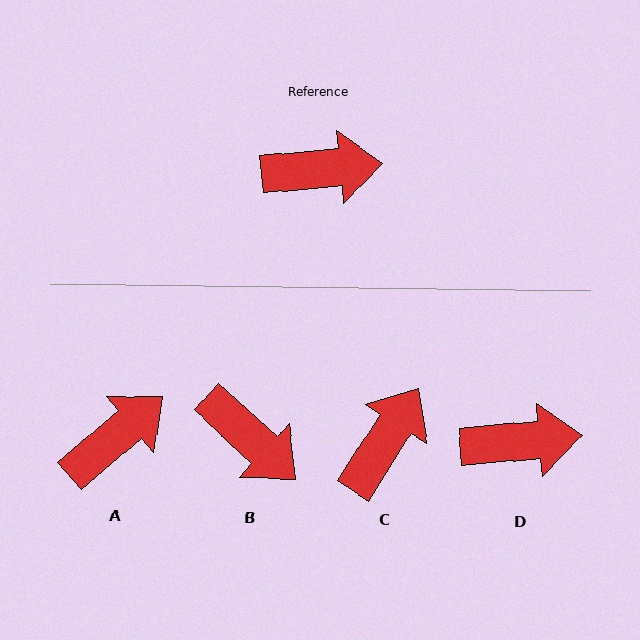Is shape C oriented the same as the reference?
No, it is off by about 52 degrees.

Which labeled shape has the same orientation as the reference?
D.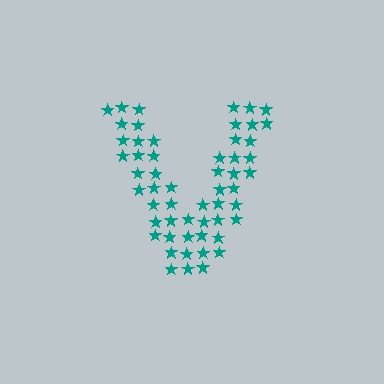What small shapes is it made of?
It is made of small stars.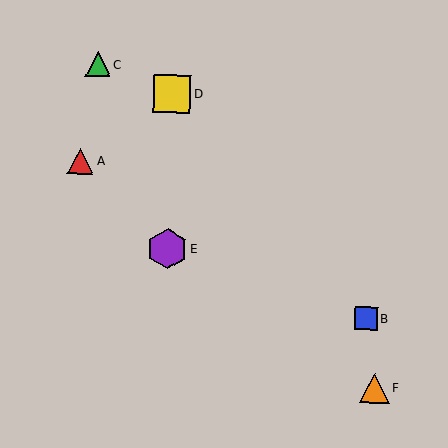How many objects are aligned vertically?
2 objects (D, E) are aligned vertically.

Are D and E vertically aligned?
Yes, both are at x≈172.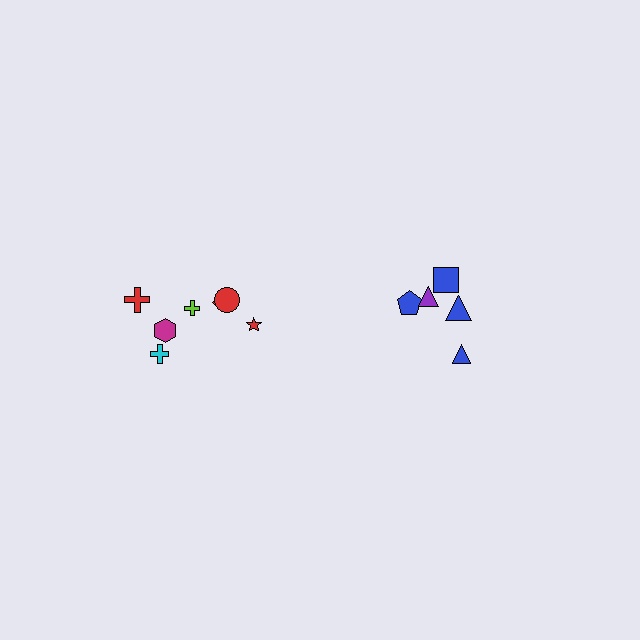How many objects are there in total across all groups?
There are 13 objects.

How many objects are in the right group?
There are 5 objects.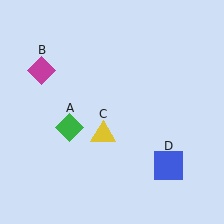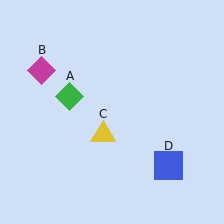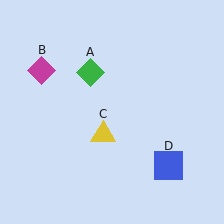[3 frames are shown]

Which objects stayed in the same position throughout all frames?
Magenta diamond (object B) and yellow triangle (object C) and blue square (object D) remained stationary.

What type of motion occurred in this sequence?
The green diamond (object A) rotated clockwise around the center of the scene.